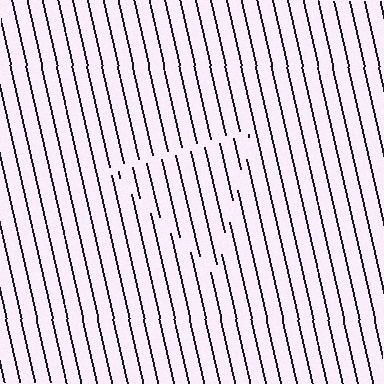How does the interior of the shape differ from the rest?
The interior of the shape contains the same grating, shifted by half a period — the contour is defined by the phase discontinuity where line-ends from the inner and outer gratings abut.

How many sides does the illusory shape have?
3 sides — the line-ends trace a triangle.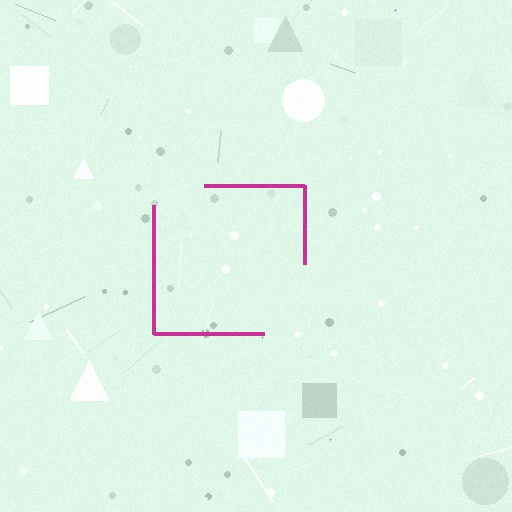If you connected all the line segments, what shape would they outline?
They would outline a square.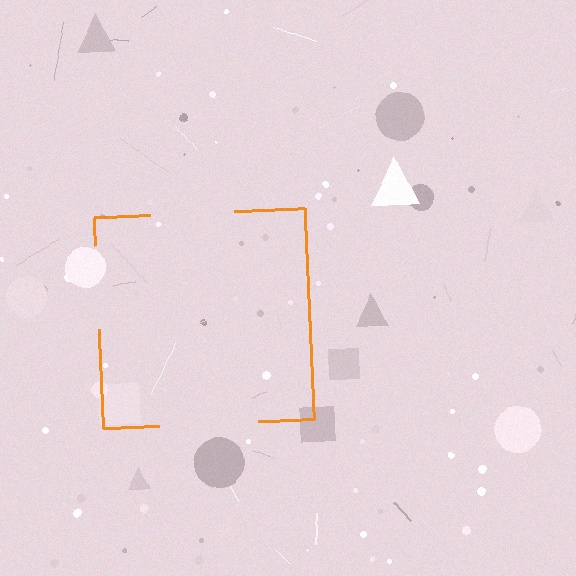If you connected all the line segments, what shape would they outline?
They would outline a square.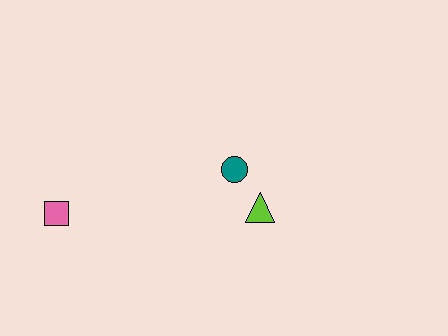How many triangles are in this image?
There is 1 triangle.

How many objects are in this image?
There are 3 objects.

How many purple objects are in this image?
There are no purple objects.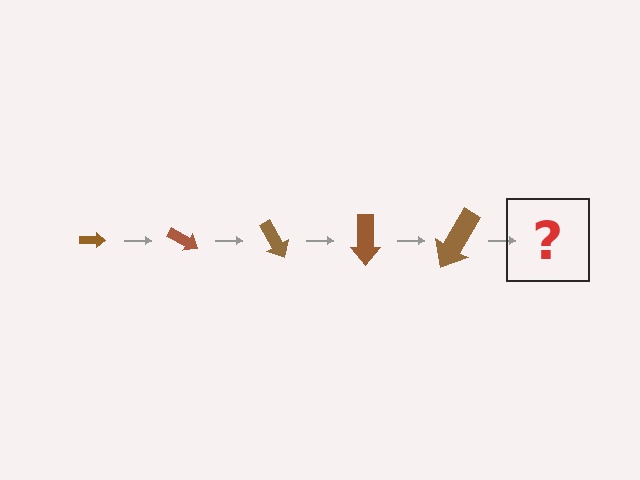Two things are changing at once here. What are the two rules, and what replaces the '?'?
The two rules are that the arrow grows larger each step and it rotates 30 degrees each step. The '?' should be an arrow, larger than the previous one and rotated 150 degrees from the start.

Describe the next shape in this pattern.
It should be an arrow, larger than the previous one and rotated 150 degrees from the start.